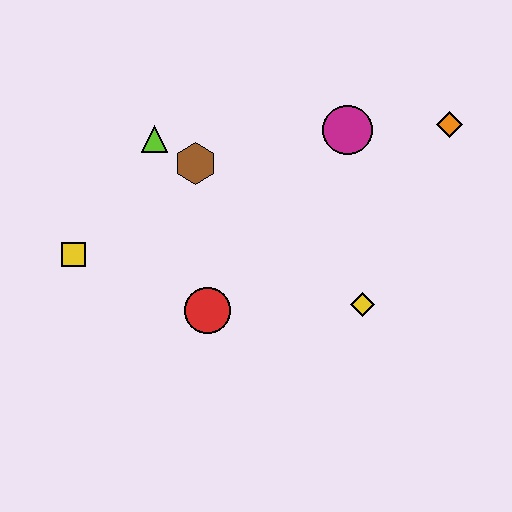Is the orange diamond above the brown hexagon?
Yes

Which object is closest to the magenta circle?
The orange diamond is closest to the magenta circle.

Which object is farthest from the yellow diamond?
The yellow square is farthest from the yellow diamond.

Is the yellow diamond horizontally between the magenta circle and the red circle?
No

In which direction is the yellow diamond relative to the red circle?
The yellow diamond is to the right of the red circle.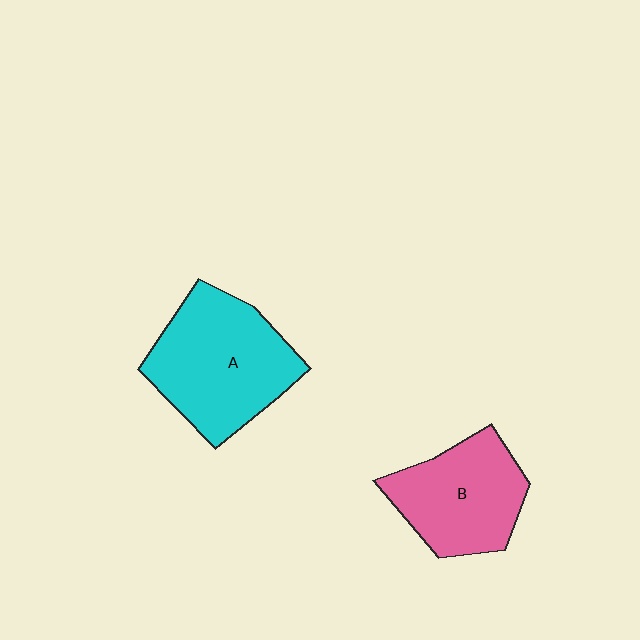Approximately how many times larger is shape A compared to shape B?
Approximately 1.3 times.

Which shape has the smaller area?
Shape B (pink).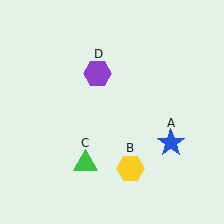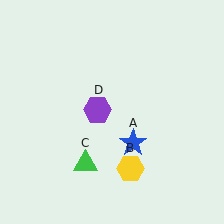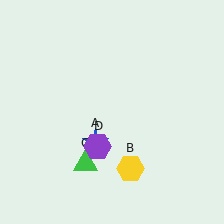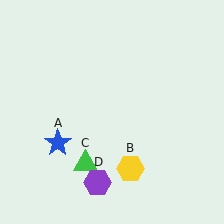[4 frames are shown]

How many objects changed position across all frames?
2 objects changed position: blue star (object A), purple hexagon (object D).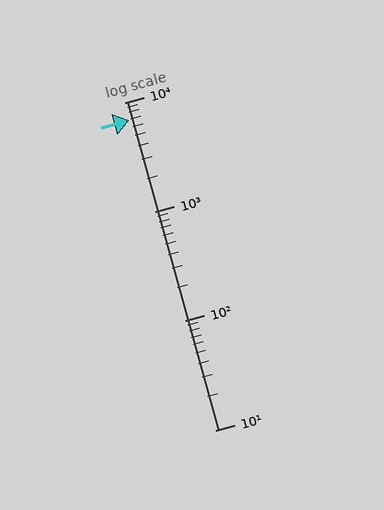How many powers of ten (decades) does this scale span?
The scale spans 3 decades, from 10 to 10000.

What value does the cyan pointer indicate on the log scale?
The pointer indicates approximately 6800.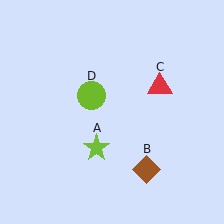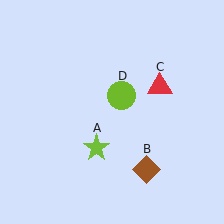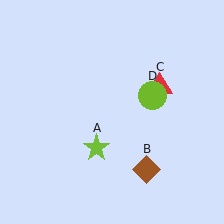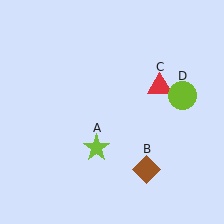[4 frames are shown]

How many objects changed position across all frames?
1 object changed position: lime circle (object D).